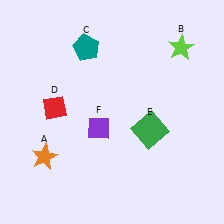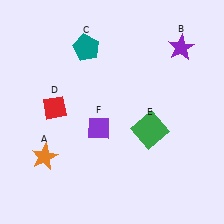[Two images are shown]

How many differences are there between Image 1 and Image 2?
There is 1 difference between the two images.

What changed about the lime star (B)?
In Image 1, B is lime. In Image 2, it changed to purple.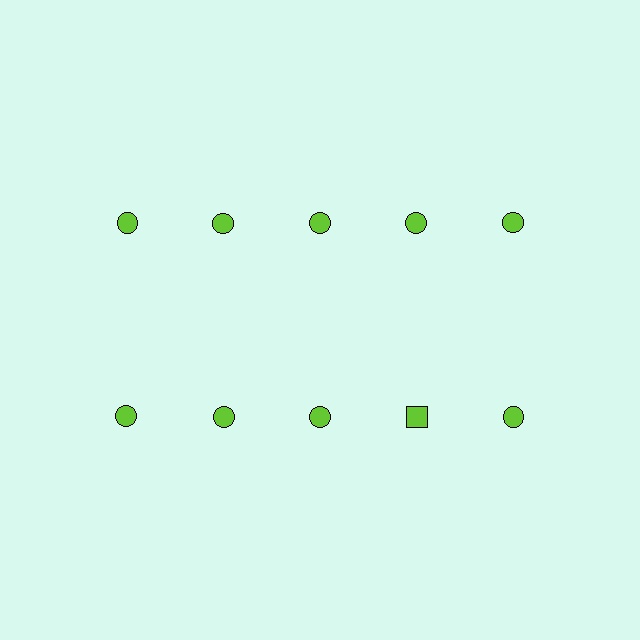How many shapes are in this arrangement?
There are 10 shapes arranged in a grid pattern.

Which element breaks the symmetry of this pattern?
The lime square in the second row, second from right column breaks the symmetry. All other shapes are lime circles.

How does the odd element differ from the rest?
It has a different shape: square instead of circle.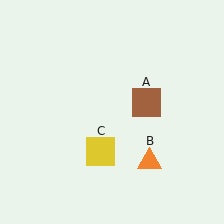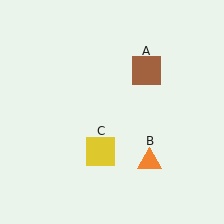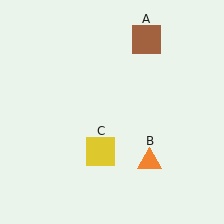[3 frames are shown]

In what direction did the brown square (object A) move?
The brown square (object A) moved up.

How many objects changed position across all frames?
1 object changed position: brown square (object A).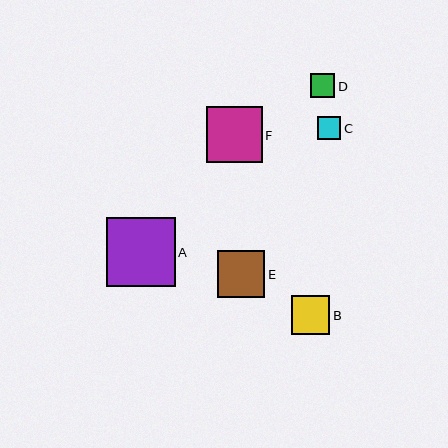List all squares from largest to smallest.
From largest to smallest: A, F, E, B, D, C.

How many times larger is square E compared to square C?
Square E is approximately 2.0 times the size of square C.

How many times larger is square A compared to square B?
Square A is approximately 1.8 times the size of square B.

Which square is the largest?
Square A is the largest with a size of approximately 69 pixels.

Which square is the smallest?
Square C is the smallest with a size of approximately 23 pixels.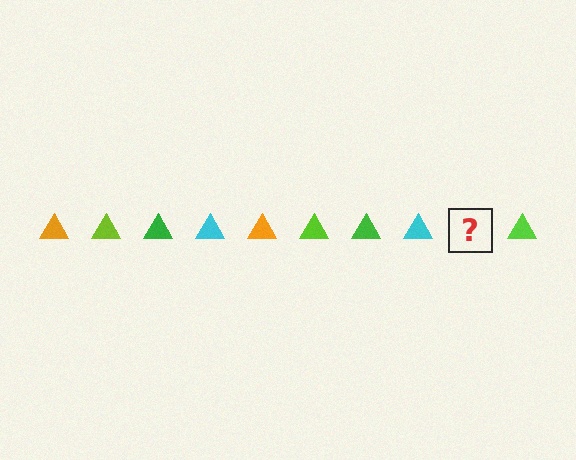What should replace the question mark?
The question mark should be replaced with an orange triangle.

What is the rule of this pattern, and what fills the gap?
The rule is that the pattern cycles through orange, lime, green, cyan triangles. The gap should be filled with an orange triangle.